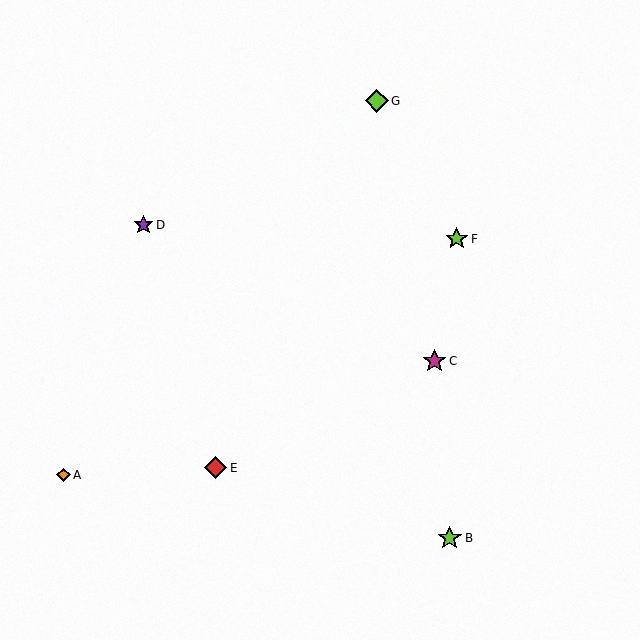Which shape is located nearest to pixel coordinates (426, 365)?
The magenta star (labeled C) at (434, 361) is nearest to that location.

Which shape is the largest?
The lime star (labeled B) is the largest.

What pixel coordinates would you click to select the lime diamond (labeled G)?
Click at (377, 101) to select the lime diamond G.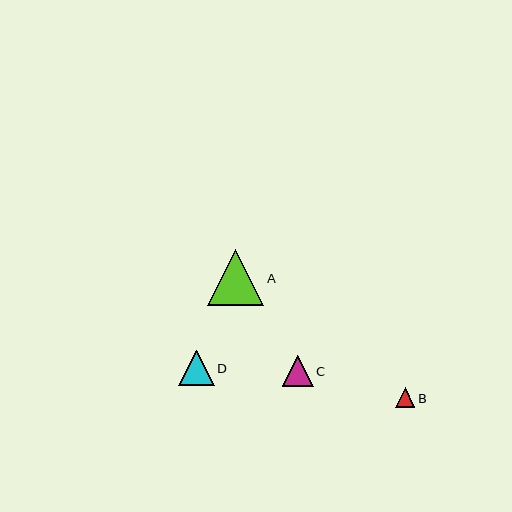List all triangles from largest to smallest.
From largest to smallest: A, D, C, B.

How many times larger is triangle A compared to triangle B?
Triangle A is approximately 2.9 times the size of triangle B.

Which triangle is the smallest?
Triangle B is the smallest with a size of approximately 20 pixels.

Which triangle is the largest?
Triangle A is the largest with a size of approximately 56 pixels.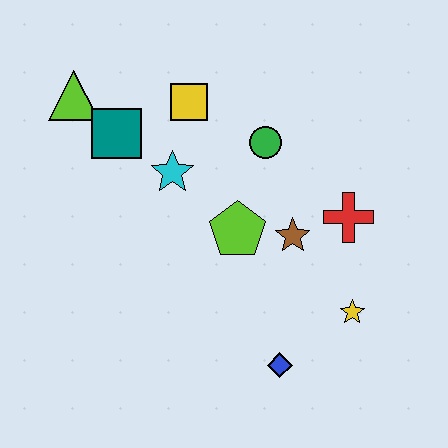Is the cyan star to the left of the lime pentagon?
Yes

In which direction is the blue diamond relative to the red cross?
The blue diamond is below the red cross.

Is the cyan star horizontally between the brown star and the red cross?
No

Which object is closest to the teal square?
The lime triangle is closest to the teal square.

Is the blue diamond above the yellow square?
No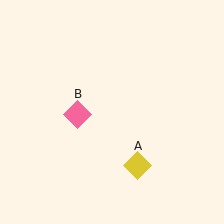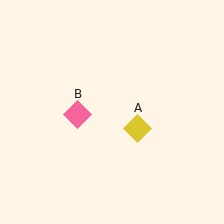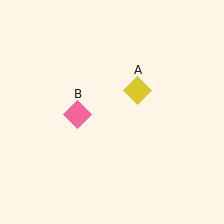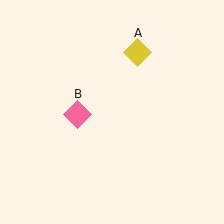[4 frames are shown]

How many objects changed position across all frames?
1 object changed position: yellow diamond (object A).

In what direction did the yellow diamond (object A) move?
The yellow diamond (object A) moved up.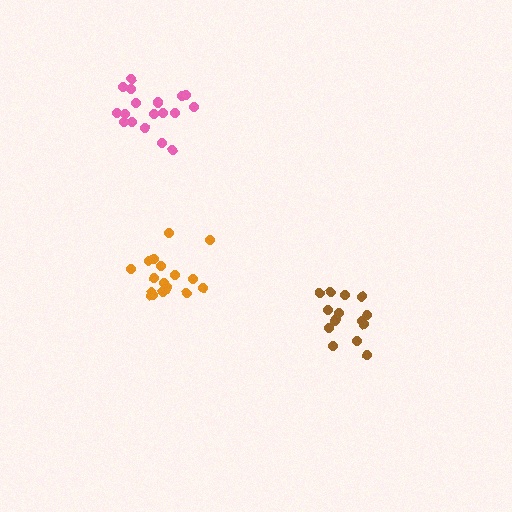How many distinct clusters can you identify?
There are 3 distinct clusters.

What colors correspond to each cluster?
The clusters are colored: brown, pink, orange.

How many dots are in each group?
Group 1: 15 dots, Group 2: 19 dots, Group 3: 18 dots (52 total).